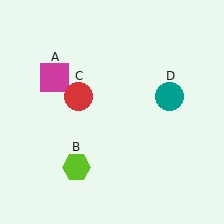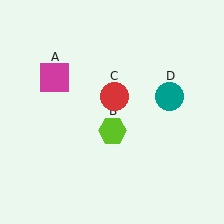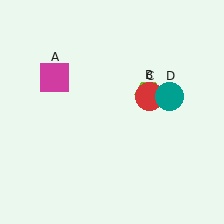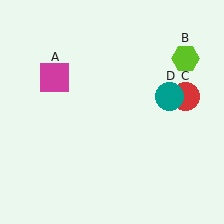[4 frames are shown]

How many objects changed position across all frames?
2 objects changed position: lime hexagon (object B), red circle (object C).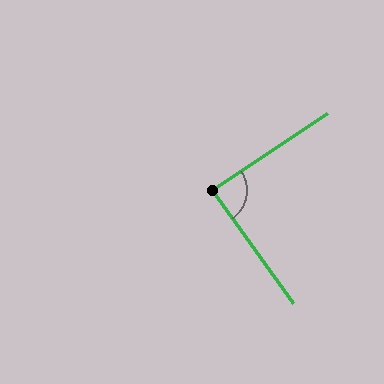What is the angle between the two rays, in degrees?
Approximately 88 degrees.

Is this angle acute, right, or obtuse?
It is approximately a right angle.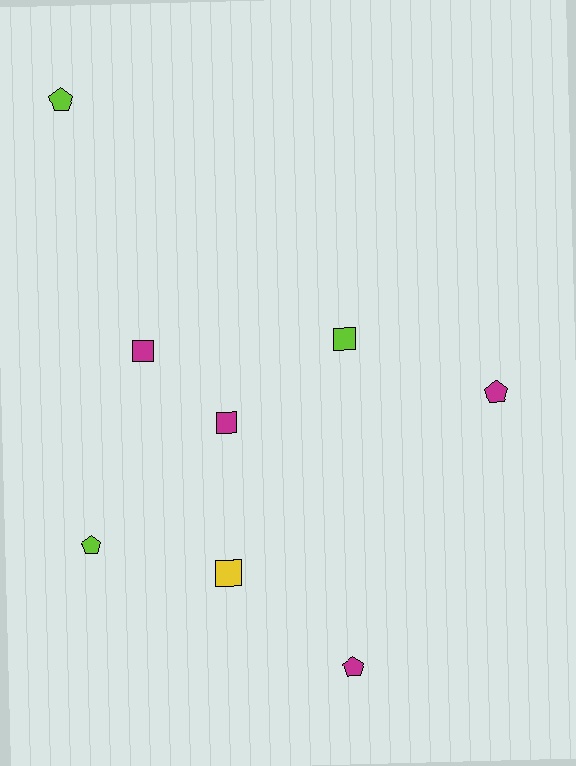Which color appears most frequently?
Magenta, with 4 objects.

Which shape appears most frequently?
Square, with 4 objects.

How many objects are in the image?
There are 8 objects.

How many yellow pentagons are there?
There are no yellow pentagons.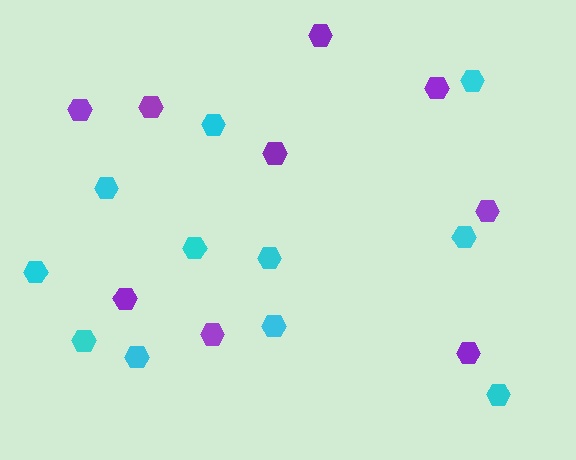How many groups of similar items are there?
There are 2 groups: one group of purple hexagons (9) and one group of cyan hexagons (11).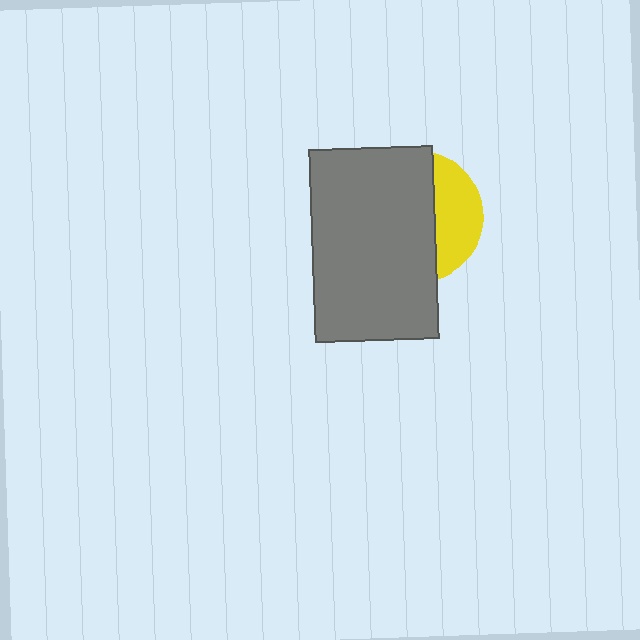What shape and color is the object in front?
The object in front is a gray rectangle.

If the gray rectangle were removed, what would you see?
You would see the complete yellow circle.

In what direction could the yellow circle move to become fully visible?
The yellow circle could move right. That would shift it out from behind the gray rectangle entirely.